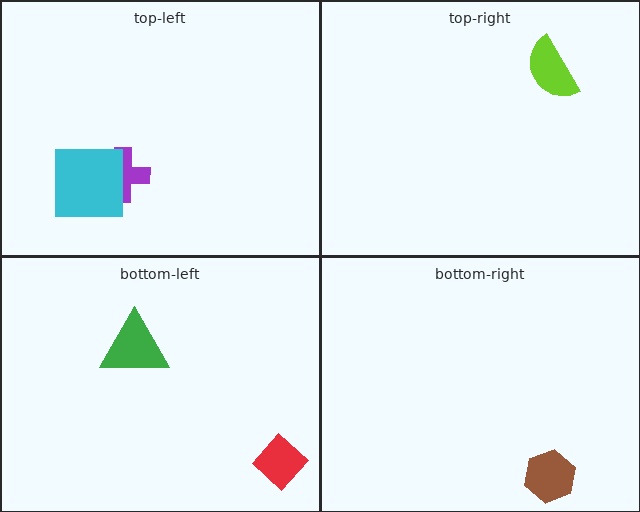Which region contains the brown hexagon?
The bottom-right region.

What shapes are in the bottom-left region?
The green triangle, the red diamond.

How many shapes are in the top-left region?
2.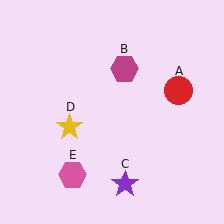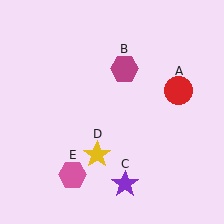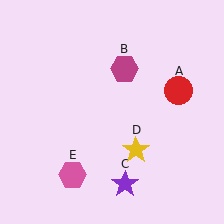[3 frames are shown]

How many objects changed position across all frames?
1 object changed position: yellow star (object D).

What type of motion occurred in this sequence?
The yellow star (object D) rotated counterclockwise around the center of the scene.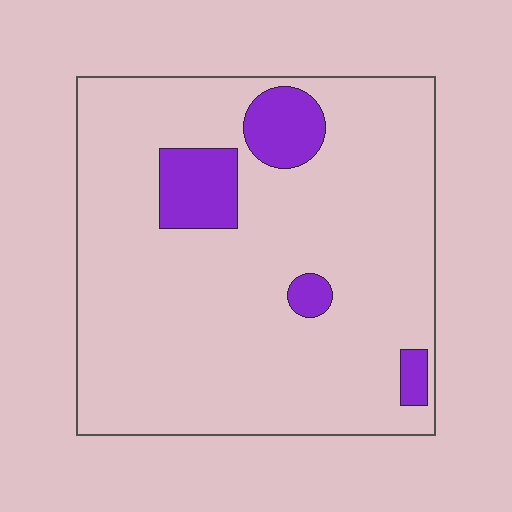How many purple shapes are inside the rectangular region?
4.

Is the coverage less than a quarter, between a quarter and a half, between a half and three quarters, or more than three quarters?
Less than a quarter.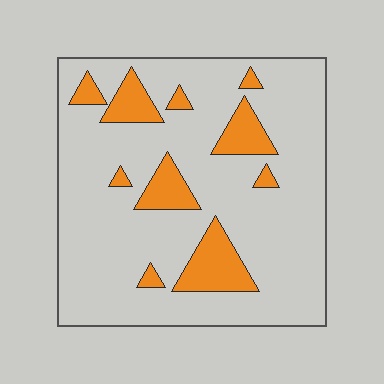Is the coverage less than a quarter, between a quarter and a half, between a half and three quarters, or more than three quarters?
Less than a quarter.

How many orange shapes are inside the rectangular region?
10.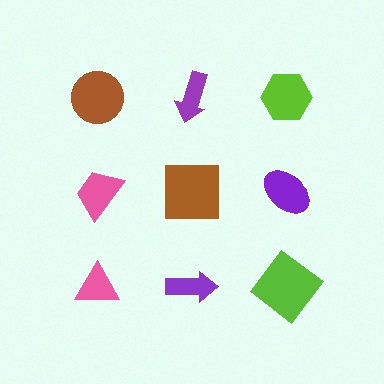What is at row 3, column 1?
A pink triangle.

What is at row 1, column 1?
A brown circle.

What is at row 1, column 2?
A purple arrow.